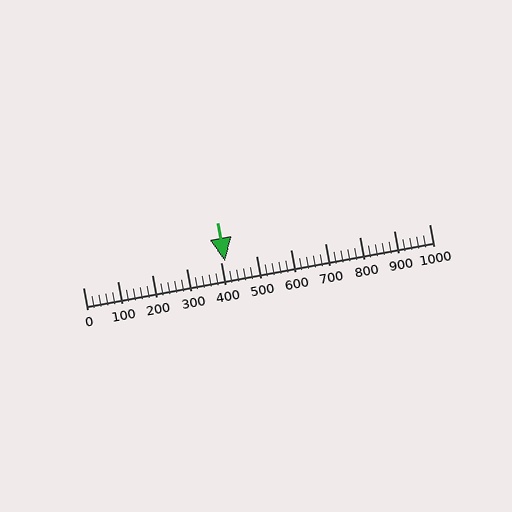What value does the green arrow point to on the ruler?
The green arrow points to approximately 410.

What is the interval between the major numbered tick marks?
The major tick marks are spaced 100 units apart.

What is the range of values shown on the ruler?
The ruler shows values from 0 to 1000.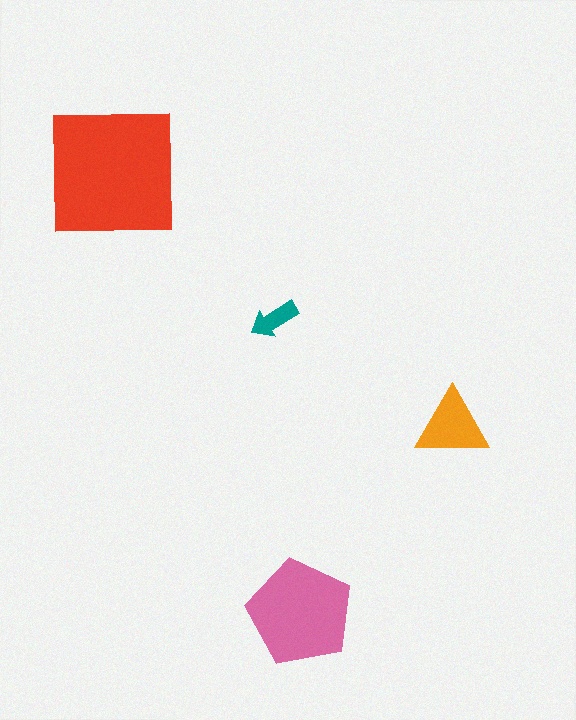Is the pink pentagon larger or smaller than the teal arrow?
Larger.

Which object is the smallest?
The teal arrow.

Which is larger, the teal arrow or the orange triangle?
The orange triangle.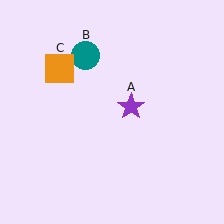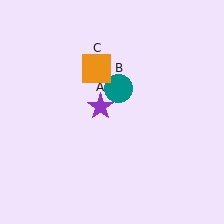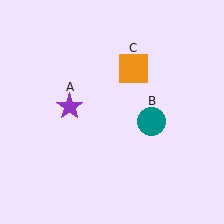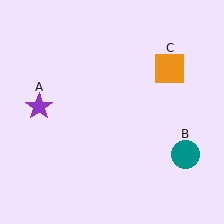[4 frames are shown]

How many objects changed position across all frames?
3 objects changed position: purple star (object A), teal circle (object B), orange square (object C).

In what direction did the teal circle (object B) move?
The teal circle (object B) moved down and to the right.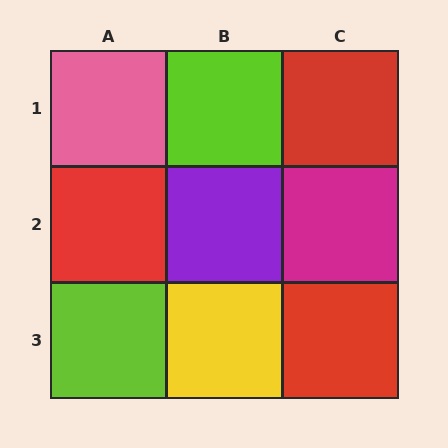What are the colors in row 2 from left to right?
Red, purple, magenta.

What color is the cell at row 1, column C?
Red.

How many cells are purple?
1 cell is purple.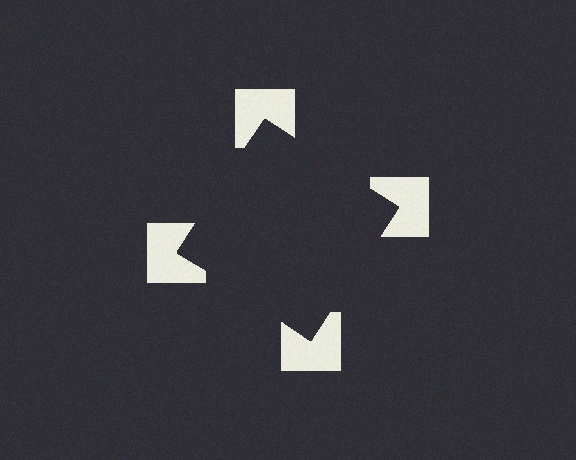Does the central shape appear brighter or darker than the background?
It typically appears slightly darker than the background, even though no actual brightness change is drawn.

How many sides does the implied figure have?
4 sides.